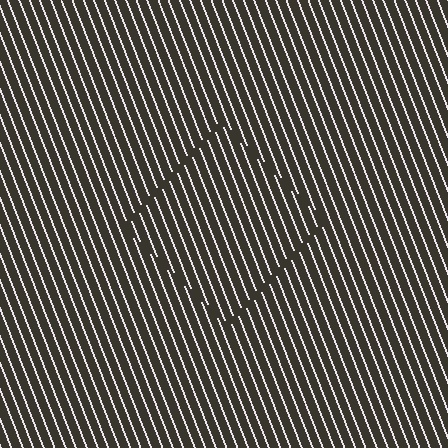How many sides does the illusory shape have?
4 sides — the line-ends trace a square.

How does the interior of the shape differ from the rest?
The interior of the shape contains the same grating, shifted by half a period — the contour is defined by the phase discontinuity where line-ends from the inner and outer gratings abut.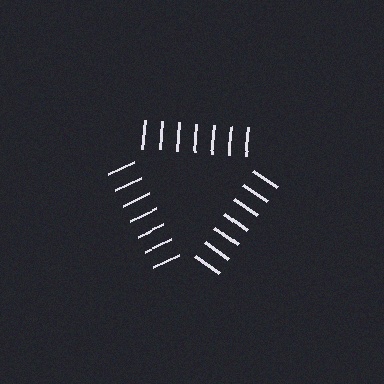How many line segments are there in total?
21 — 7 along each of the 3 edges.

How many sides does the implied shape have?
3 sides — the line-ends trace a triangle.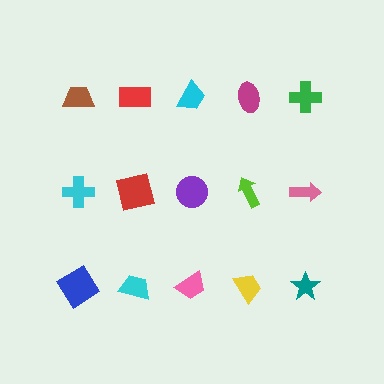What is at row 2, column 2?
A red square.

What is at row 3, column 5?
A teal star.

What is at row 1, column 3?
A cyan trapezoid.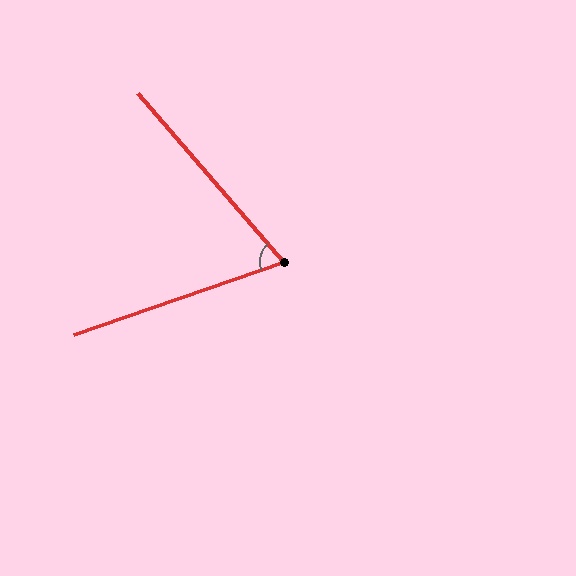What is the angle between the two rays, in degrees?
Approximately 68 degrees.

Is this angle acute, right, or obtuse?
It is acute.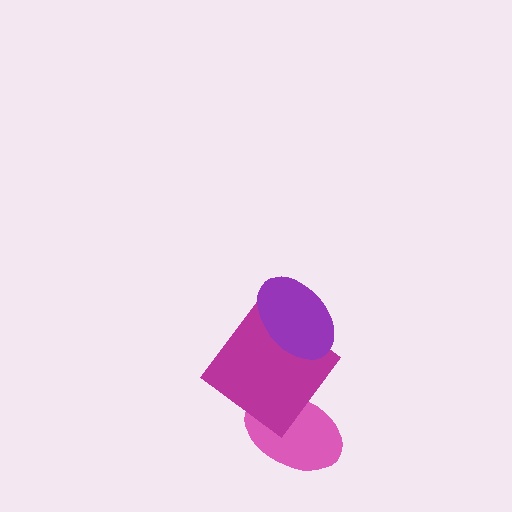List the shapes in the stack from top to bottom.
From top to bottom: the purple ellipse, the magenta diamond, the pink ellipse.